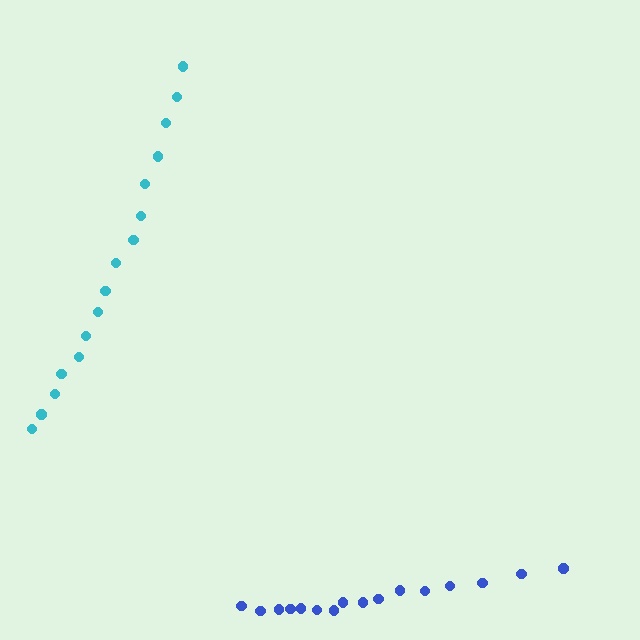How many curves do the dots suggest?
There are 2 distinct paths.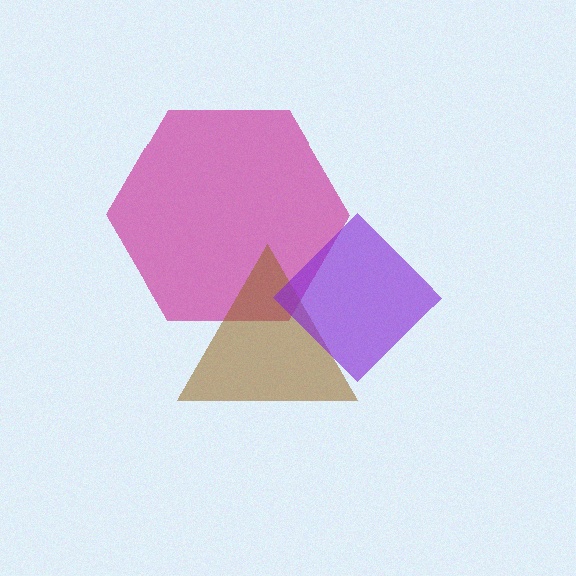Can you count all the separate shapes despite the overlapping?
Yes, there are 3 separate shapes.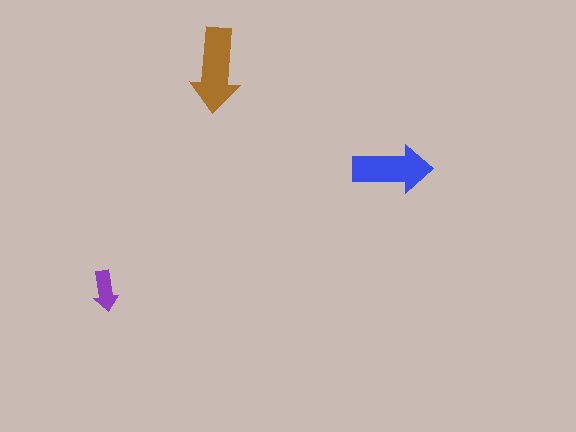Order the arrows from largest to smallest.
the brown one, the blue one, the purple one.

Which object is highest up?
The brown arrow is topmost.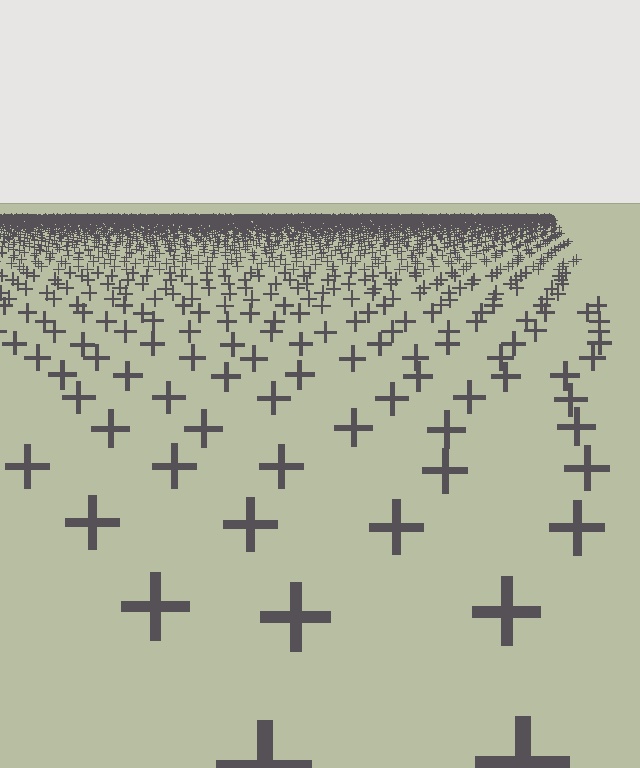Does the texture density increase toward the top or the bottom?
Density increases toward the top.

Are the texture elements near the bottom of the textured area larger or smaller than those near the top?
Larger. Near the bottom, elements are closer to the viewer and appear at a bigger on-screen size.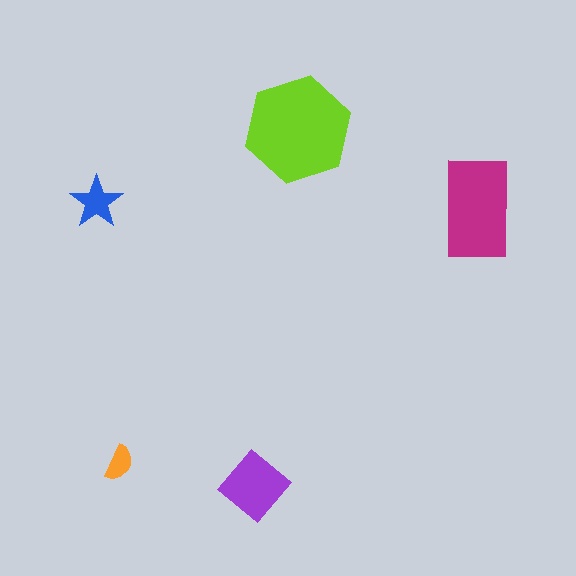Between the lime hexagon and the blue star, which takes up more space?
The lime hexagon.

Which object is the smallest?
The orange semicircle.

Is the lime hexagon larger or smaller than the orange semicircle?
Larger.